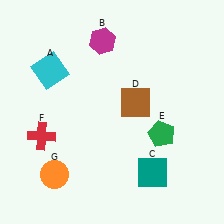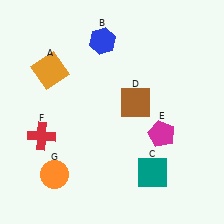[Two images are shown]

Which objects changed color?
A changed from cyan to orange. B changed from magenta to blue. E changed from green to magenta.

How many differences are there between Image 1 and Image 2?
There are 3 differences between the two images.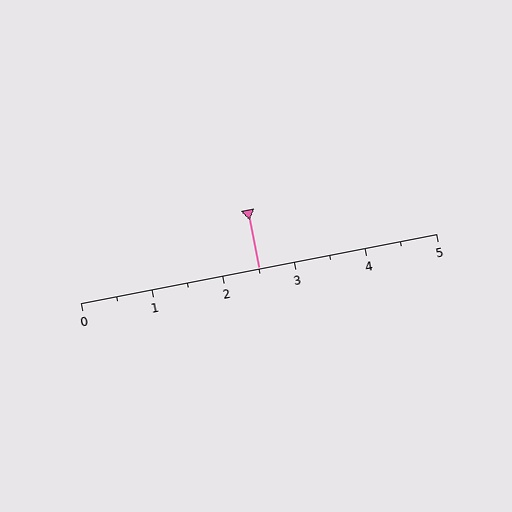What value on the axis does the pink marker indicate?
The marker indicates approximately 2.5.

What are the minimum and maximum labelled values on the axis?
The axis runs from 0 to 5.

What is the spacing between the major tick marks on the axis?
The major ticks are spaced 1 apart.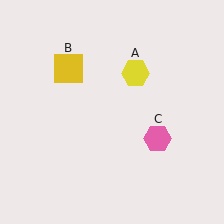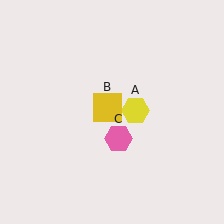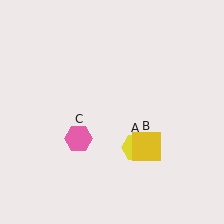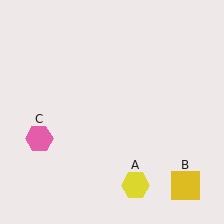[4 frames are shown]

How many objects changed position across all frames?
3 objects changed position: yellow hexagon (object A), yellow square (object B), pink hexagon (object C).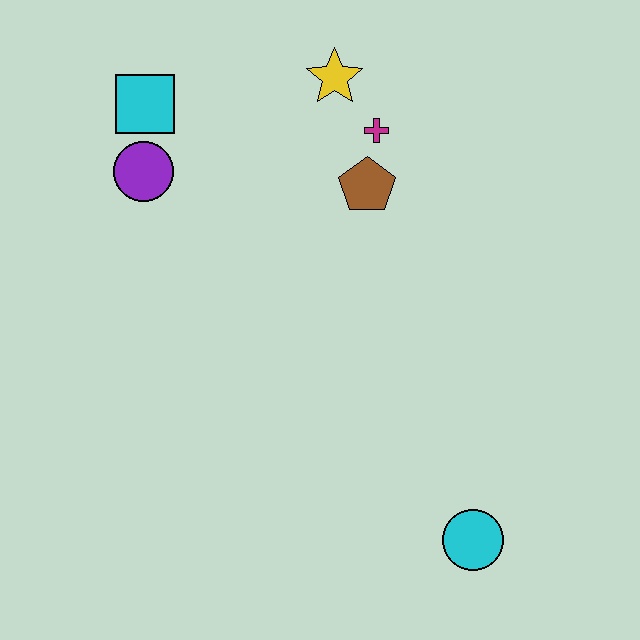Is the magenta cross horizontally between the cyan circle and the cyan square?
Yes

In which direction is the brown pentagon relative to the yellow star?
The brown pentagon is below the yellow star.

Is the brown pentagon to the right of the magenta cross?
No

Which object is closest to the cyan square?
The purple circle is closest to the cyan square.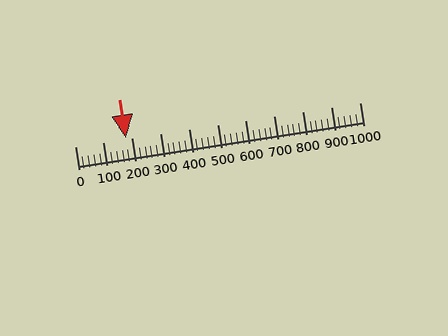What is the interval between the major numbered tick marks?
The major tick marks are spaced 100 units apart.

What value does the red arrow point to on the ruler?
The red arrow points to approximately 180.